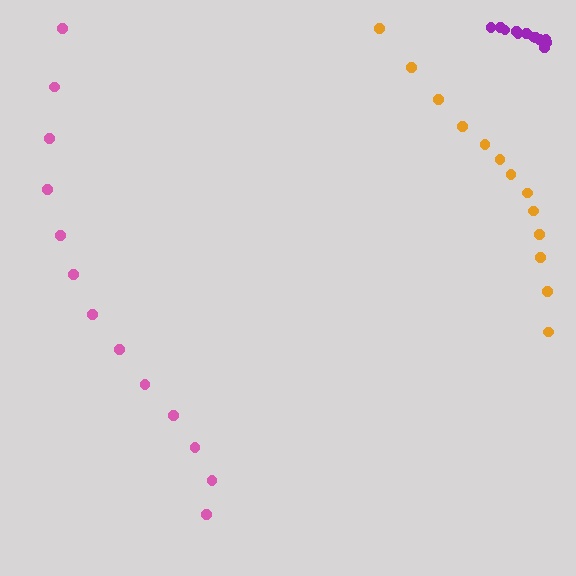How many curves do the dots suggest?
There are 3 distinct paths.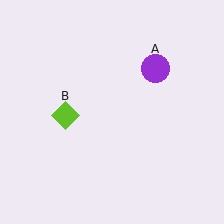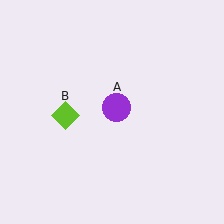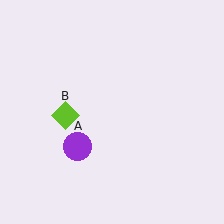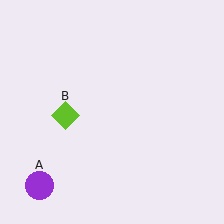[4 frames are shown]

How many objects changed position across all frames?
1 object changed position: purple circle (object A).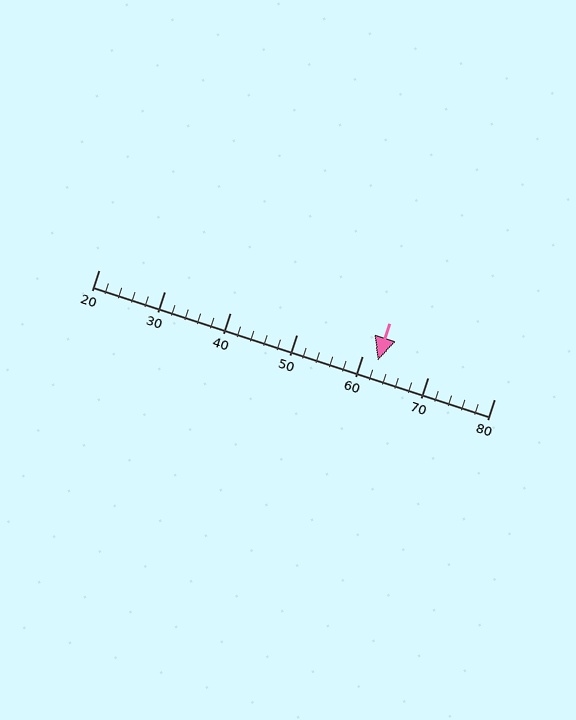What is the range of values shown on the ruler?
The ruler shows values from 20 to 80.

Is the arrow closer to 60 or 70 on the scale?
The arrow is closer to 60.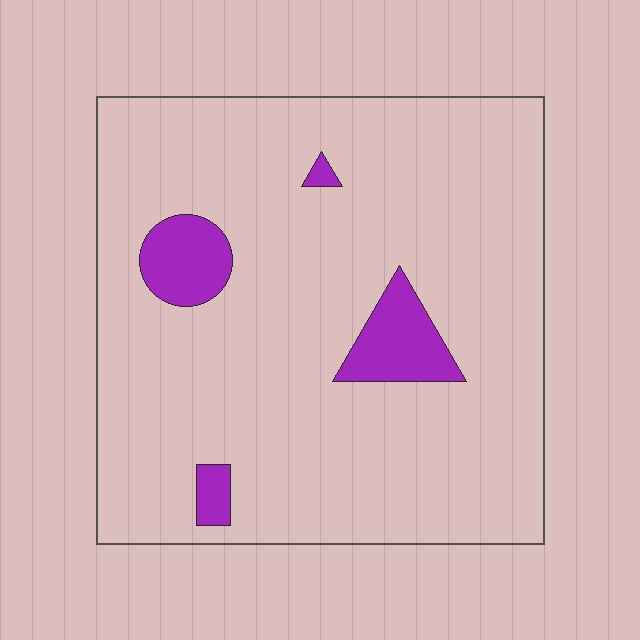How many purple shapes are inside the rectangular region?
4.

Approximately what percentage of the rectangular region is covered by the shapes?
Approximately 10%.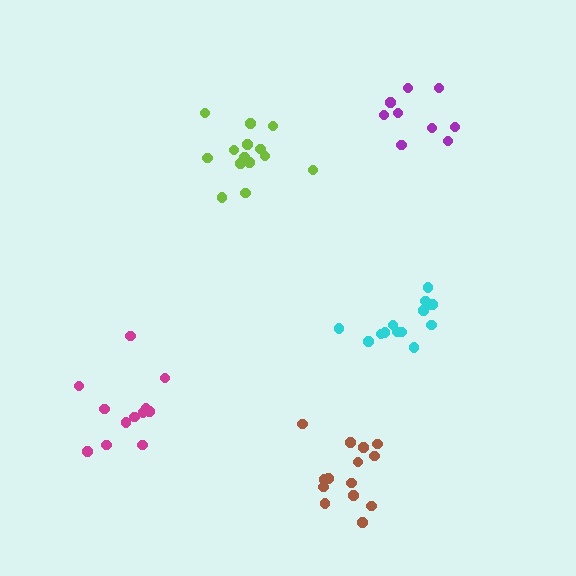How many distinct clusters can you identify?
There are 5 distinct clusters.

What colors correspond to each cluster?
The clusters are colored: cyan, magenta, lime, purple, brown.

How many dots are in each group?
Group 1: 14 dots, Group 2: 12 dots, Group 3: 14 dots, Group 4: 9 dots, Group 5: 14 dots (63 total).